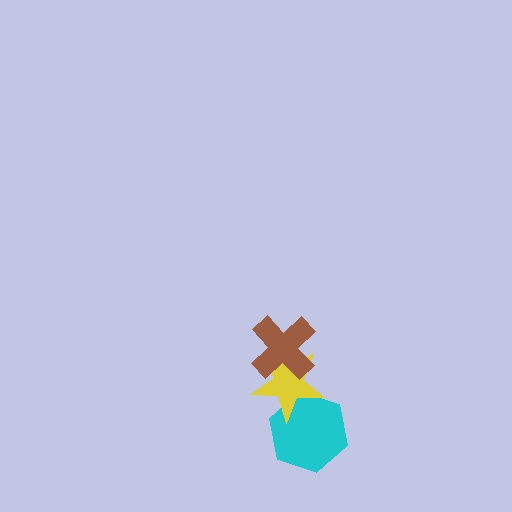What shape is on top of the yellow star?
The brown cross is on top of the yellow star.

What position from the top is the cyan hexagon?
The cyan hexagon is 3rd from the top.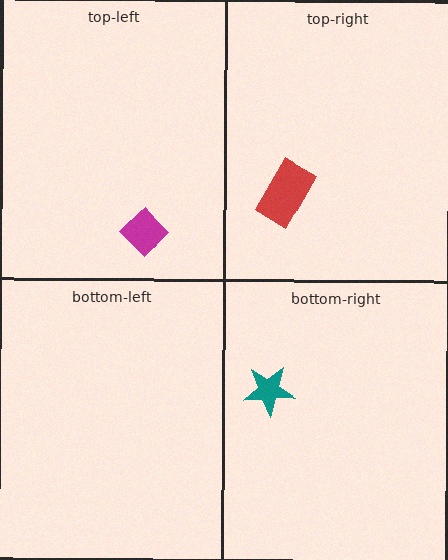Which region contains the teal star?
The bottom-right region.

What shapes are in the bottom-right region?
The teal star.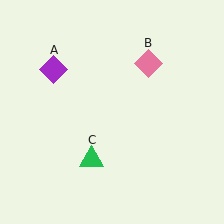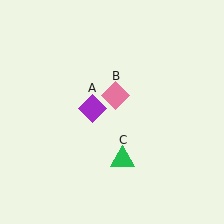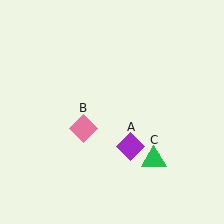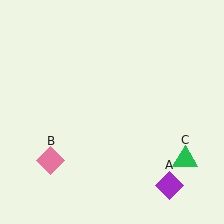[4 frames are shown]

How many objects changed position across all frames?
3 objects changed position: purple diamond (object A), pink diamond (object B), green triangle (object C).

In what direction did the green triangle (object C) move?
The green triangle (object C) moved right.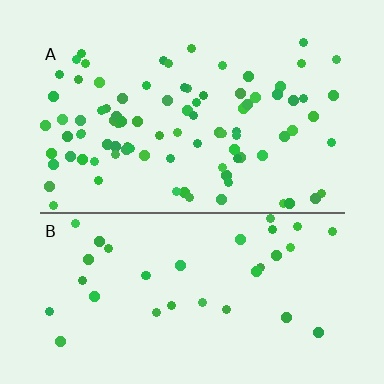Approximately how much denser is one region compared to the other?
Approximately 2.6× — region A over region B.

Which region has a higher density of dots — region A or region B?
A (the top).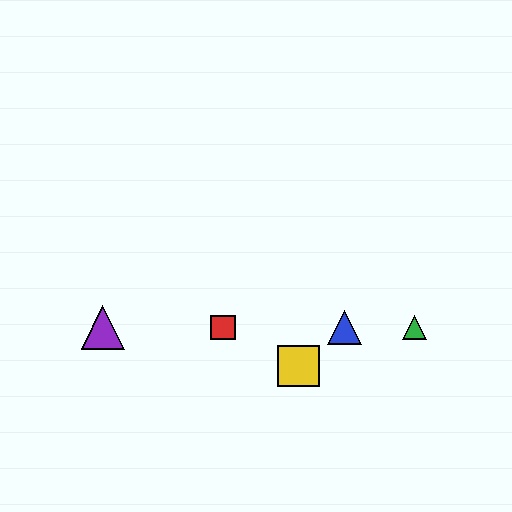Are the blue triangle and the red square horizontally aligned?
Yes, both are at y≈327.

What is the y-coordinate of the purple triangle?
The purple triangle is at y≈327.